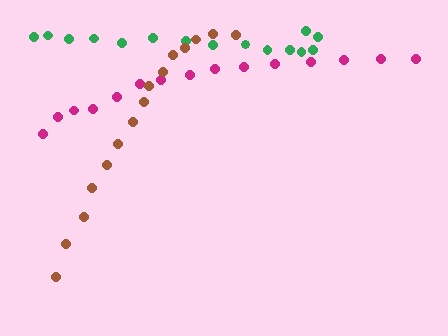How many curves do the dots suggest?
There are 3 distinct paths.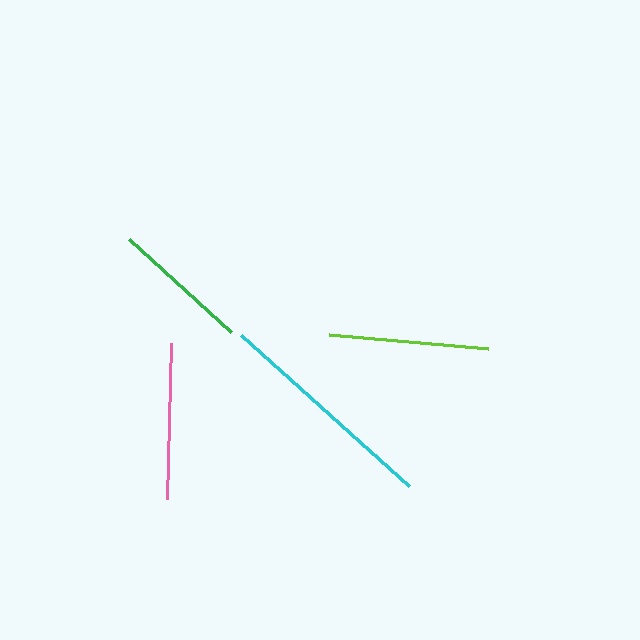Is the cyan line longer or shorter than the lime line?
The cyan line is longer than the lime line.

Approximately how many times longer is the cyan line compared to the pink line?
The cyan line is approximately 1.5 times the length of the pink line.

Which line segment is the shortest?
The green line is the shortest at approximately 138 pixels.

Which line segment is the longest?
The cyan line is the longest at approximately 226 pixels.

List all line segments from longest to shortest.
From longest to shortest: cyan, lime, pink, green.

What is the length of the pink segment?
The pink segment is approximately 155 pixels long.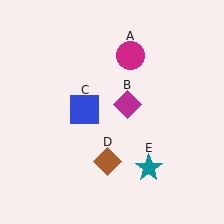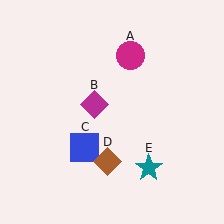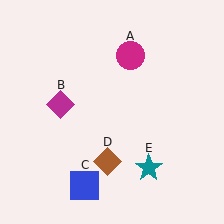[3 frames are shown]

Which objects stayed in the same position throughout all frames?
Magenta circle (object A) and brown diamond (object D) and teal star (object E) remained stationary.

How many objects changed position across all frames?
2 objects changed position: magenta diamond (object B), blue square (object C).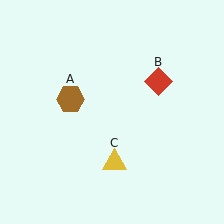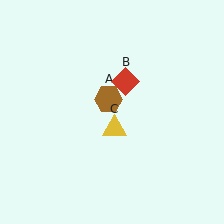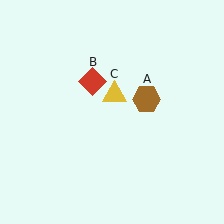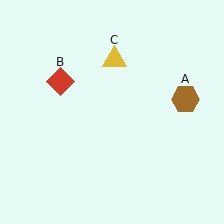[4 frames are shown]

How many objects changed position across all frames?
3 objects changed position: brown hexagon (object A), red diamond (object B), yellow triangle (object C).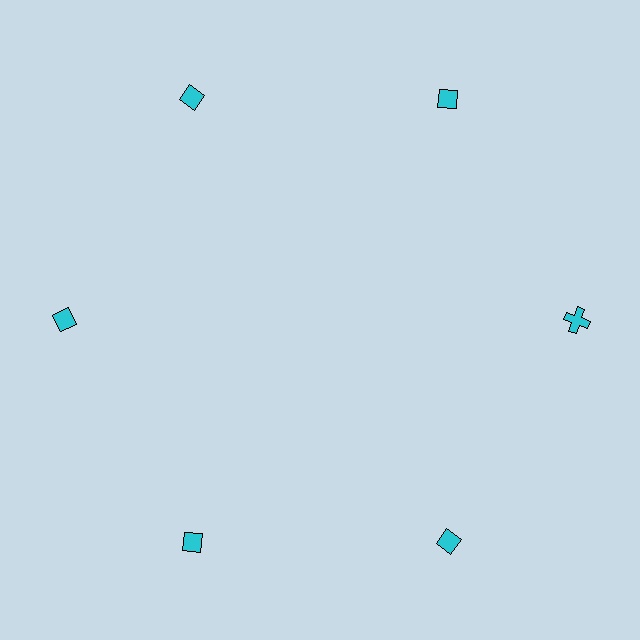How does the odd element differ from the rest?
It has a different shape: cross instead of diamond.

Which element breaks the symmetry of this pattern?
The cyan cross at roughly the 3 o'clock position breaks the symmetry. All other shapes are cyan diamonds.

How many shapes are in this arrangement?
There are 6 shapes arranged in a ring pattern.